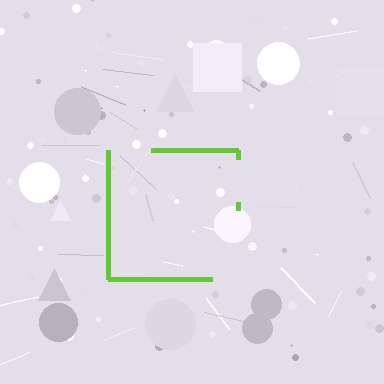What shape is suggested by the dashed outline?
The dashed outline suggests a square.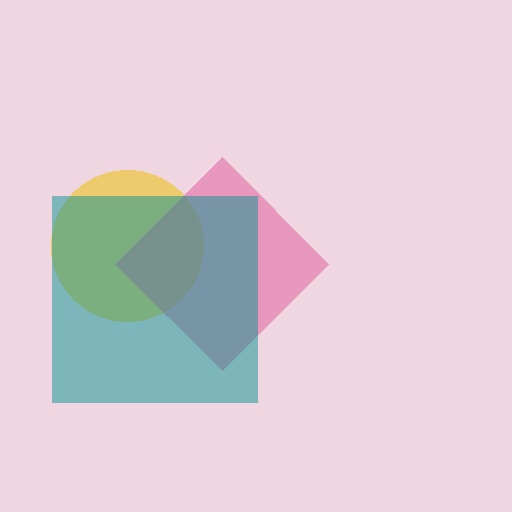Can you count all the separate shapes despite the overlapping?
Yes, there are 3 separate shapes.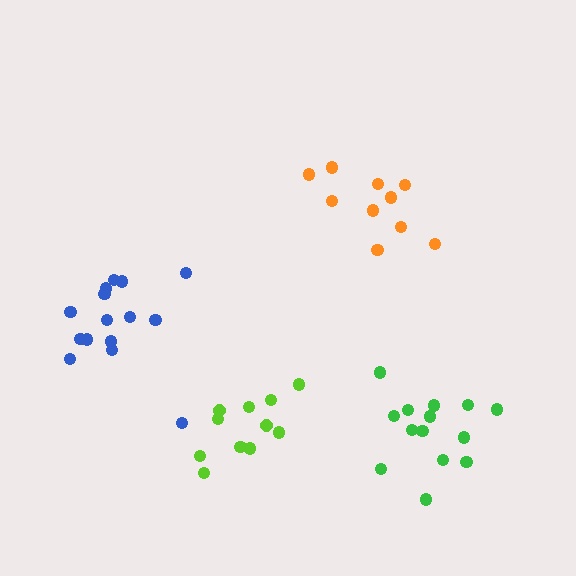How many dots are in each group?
Group 1: 10 dots, Group 2: 14 dots, Group 3: 11 dots, Group 4: 15 dots (50 total).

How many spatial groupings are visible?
There are 4 spatial groupings.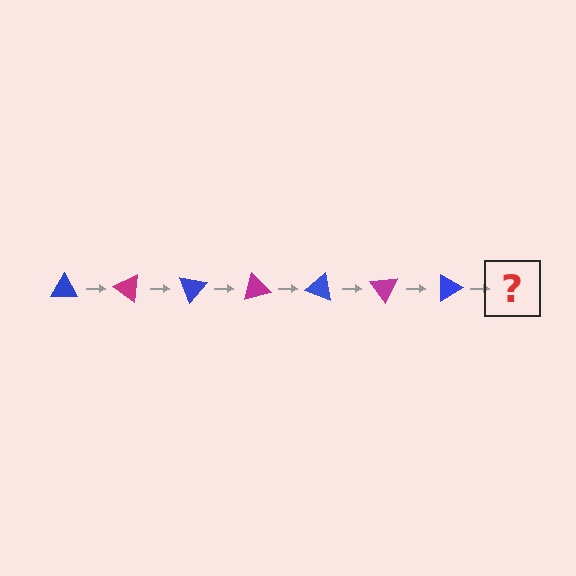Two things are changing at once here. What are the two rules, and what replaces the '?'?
The two rules are that it rotates 35 degrees each step and the color cycles through blue and magenta. The '?' should be a magenta triangle, rotated 245 degrees from the start.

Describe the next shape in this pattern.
It should be a magenta triangle, rotated 245 degrees from the start.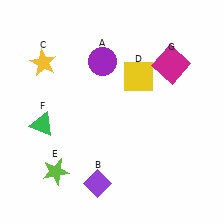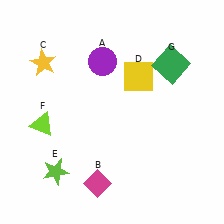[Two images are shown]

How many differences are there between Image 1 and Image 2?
There are 3 differences between the two images.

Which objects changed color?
B changed from purple to magenta. F changed from green to lime. G changed from magenta to green.